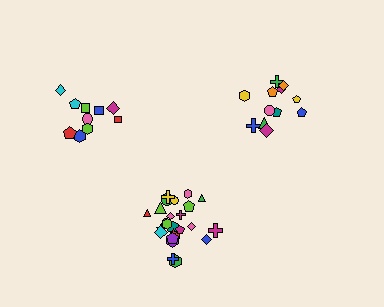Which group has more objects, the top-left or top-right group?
The top-right group.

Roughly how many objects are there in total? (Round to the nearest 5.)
Roughly 45 objects in total.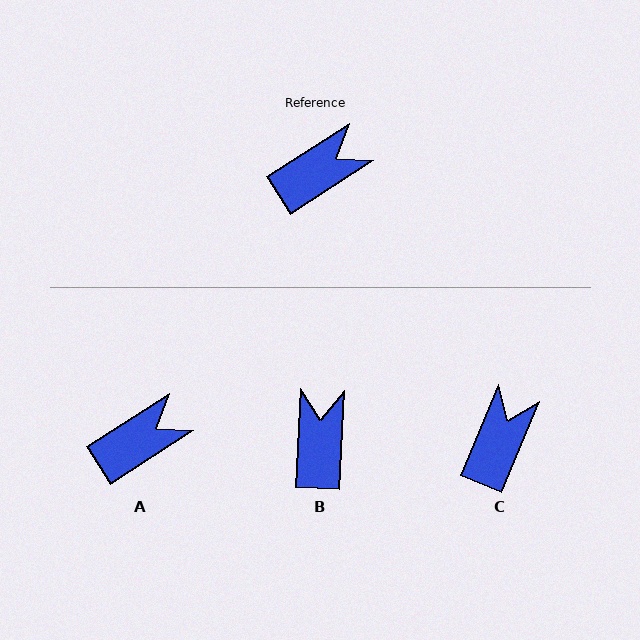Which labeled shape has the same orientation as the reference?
A.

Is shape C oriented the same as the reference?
No, it is off by about 35 degrees.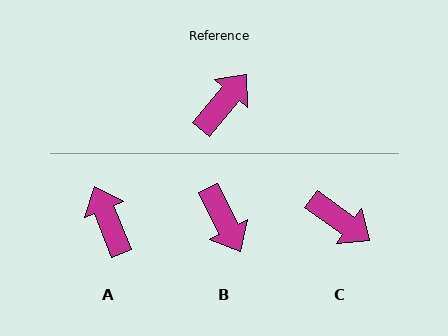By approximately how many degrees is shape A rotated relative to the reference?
Approximately 62 degrees counter-clockwise.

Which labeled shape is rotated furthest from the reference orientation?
B, about 113 degrees away.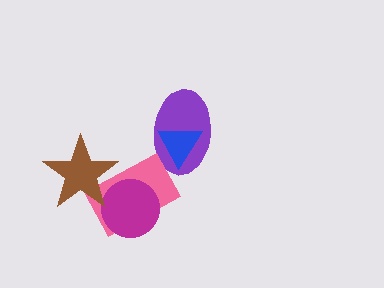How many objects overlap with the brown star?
2 objects overlap with the brown star.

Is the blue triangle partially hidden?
No, no other shape covers it.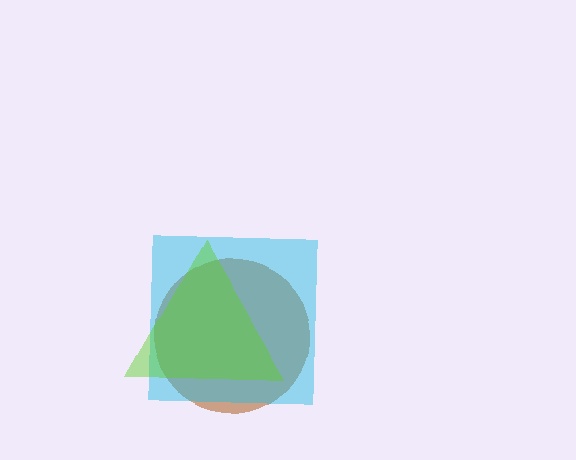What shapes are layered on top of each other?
The layered shapes are: a brown circle, a cyan square, a lime triangle.